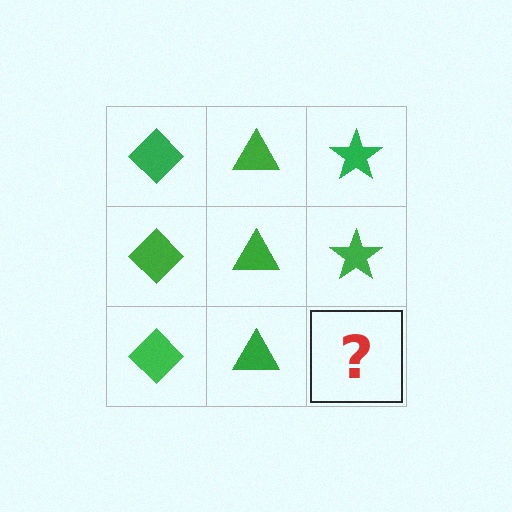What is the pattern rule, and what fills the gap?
The rule is that each column has a consistent shape. The gap should be filled with a green star.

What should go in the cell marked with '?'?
The missing cell should contain a green star.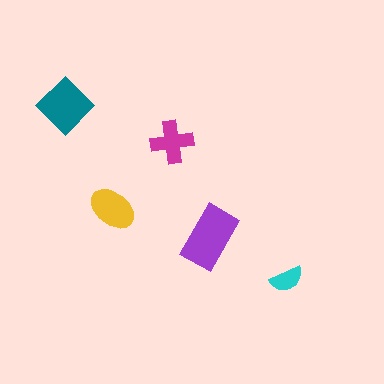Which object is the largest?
The purple rectangle.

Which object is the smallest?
The cyan semicircle.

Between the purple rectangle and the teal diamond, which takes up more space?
The purple rectangle.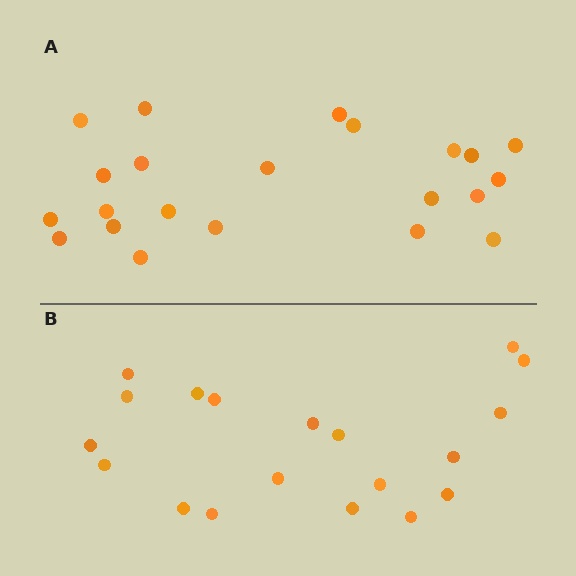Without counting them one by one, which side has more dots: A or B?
Region A (the top region) has more dots.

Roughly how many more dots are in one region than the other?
Region A has just a few more — roughly 2 or 3 more dots than region B.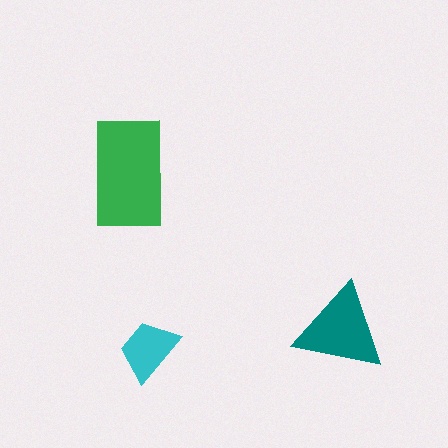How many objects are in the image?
There are 3 objects in the image.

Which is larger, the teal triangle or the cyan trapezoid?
The teal triangle.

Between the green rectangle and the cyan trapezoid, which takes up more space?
The green rectangle.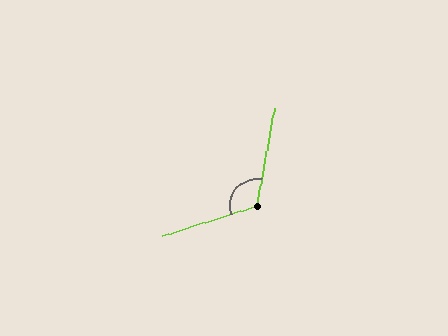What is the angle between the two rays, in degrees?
Approximately 119 degrees.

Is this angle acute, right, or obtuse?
It is obtuse.